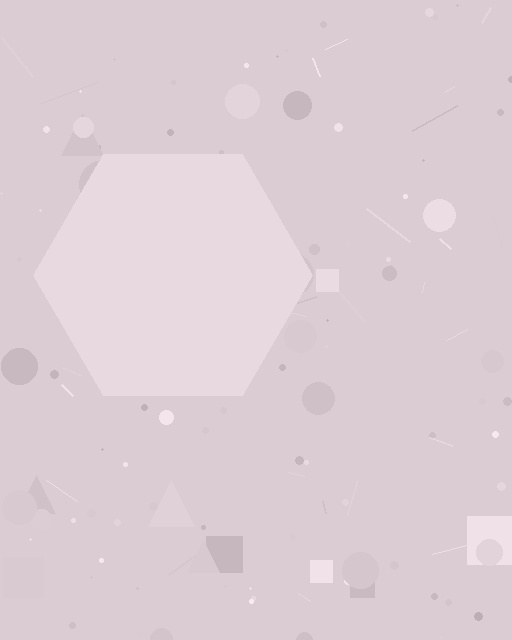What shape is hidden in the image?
A hexagon is hidden in the image.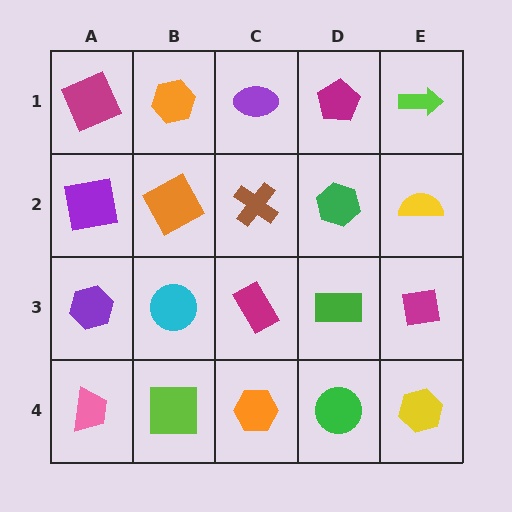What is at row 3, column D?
A green rectangle.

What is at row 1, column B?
An orange hexagon.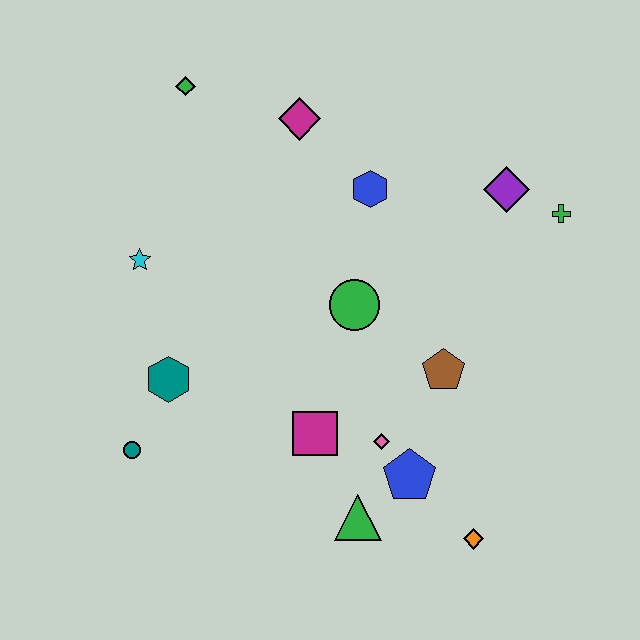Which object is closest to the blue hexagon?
The magenta diamond is closest to the blue hexagon.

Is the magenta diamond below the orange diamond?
No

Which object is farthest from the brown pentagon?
The green diamond is farthest from the brown pentagon.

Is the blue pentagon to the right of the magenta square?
Yes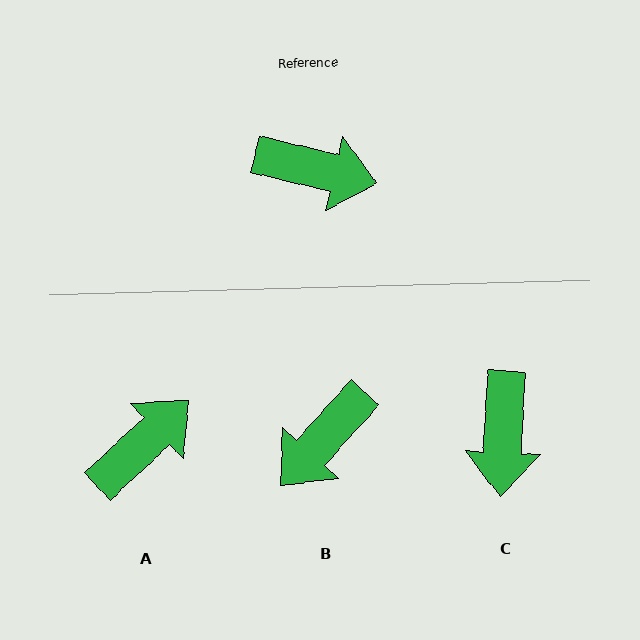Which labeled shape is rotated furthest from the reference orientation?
B, about 118 degrees away.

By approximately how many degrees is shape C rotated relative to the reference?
Approximately 80 degrees clockwise.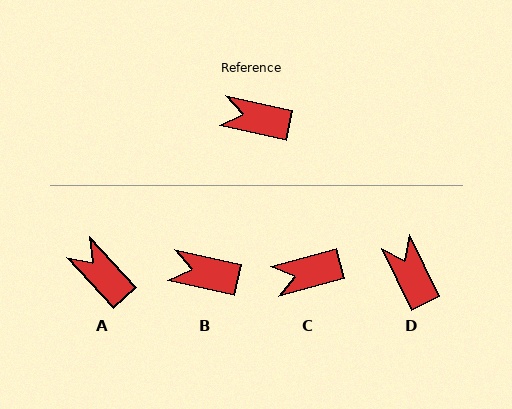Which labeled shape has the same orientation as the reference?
B.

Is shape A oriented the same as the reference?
No, it is off by about 35 degrees.